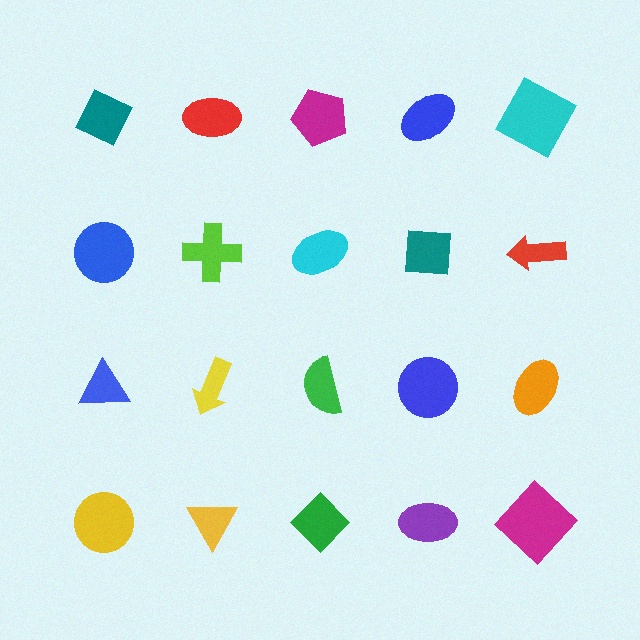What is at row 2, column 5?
A red arrow.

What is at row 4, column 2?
A yellow triangle.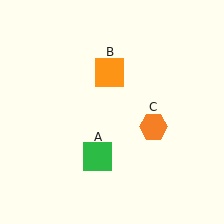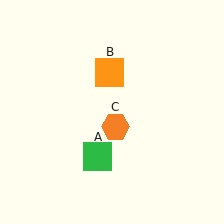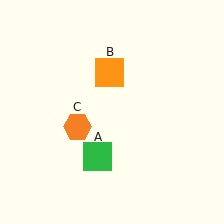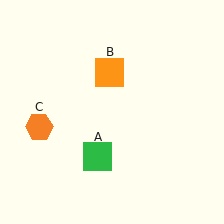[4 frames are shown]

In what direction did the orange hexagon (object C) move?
The orange hexagon (object C) moved left.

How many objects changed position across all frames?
1 object changed position: orange hexagon (object C).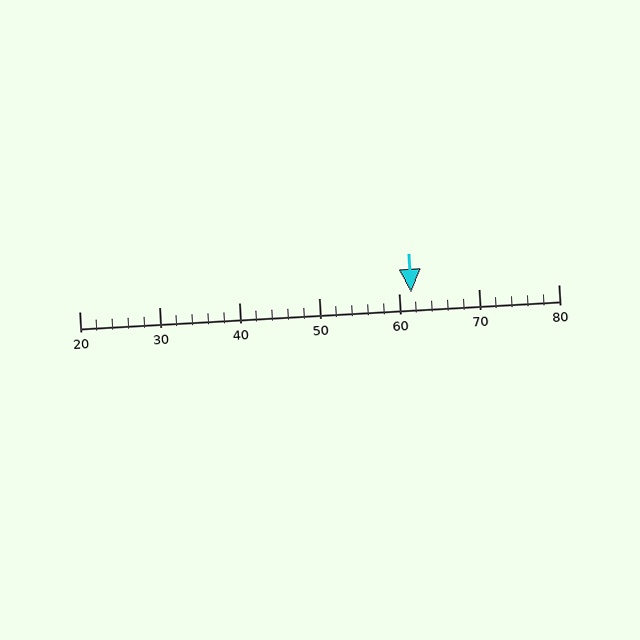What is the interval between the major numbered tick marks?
The major tick marks are spaced 10 units apart.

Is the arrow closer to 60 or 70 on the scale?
The arrow is closer to 60.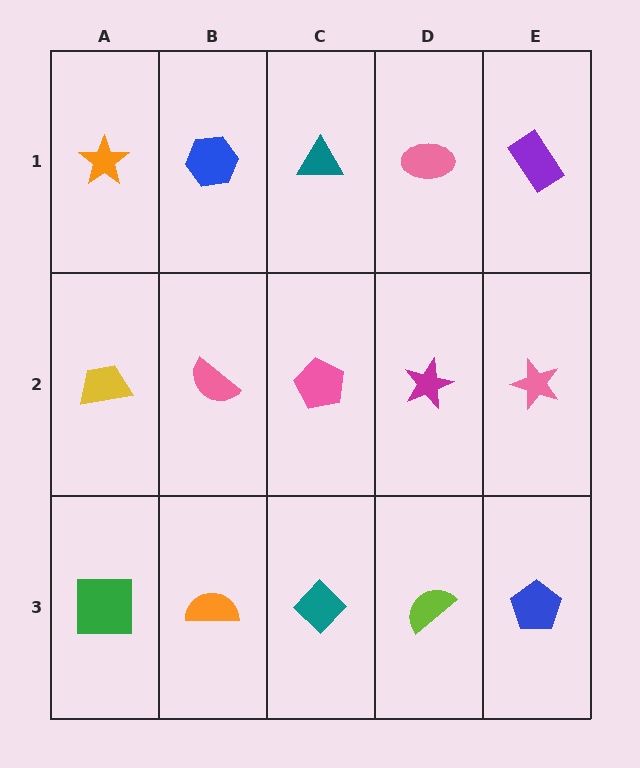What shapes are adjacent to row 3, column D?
A magenta star (row 2, column D), a teal diamond (row 3, column C), a blue pentagon (row 3, column E).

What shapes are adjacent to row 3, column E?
A pink star (row 2, column E), a lime semicircle (row 3, column D).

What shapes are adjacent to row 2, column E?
A purple rectangle (row 1, column E), a blue pentagon (row 3, column E), a magenta star (row 2, column D).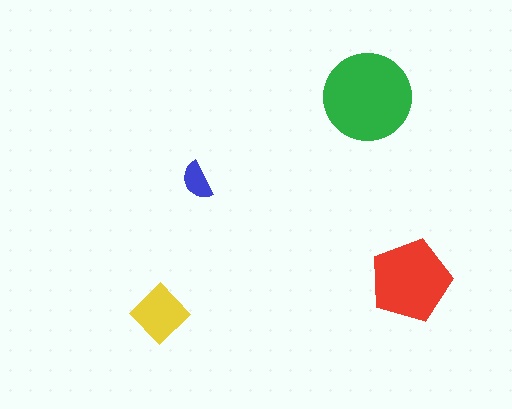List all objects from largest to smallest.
The green circle, the red pentagon, the yellow diamond, the blue semicircle.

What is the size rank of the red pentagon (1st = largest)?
2nd.